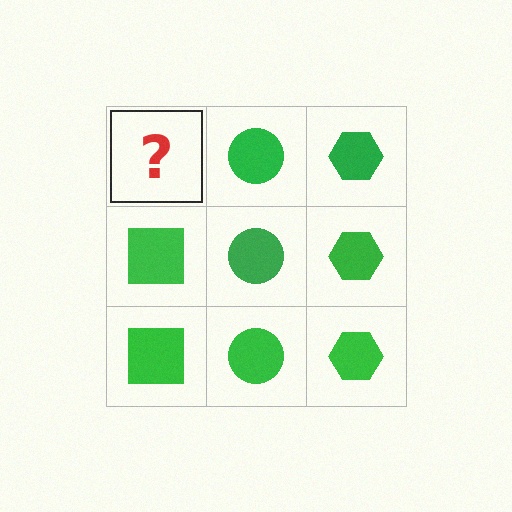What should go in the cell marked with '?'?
The missing cell should contain a green square.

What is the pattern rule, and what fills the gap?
The rule is that each column has a consistent shape. The gap should be filled with a green square.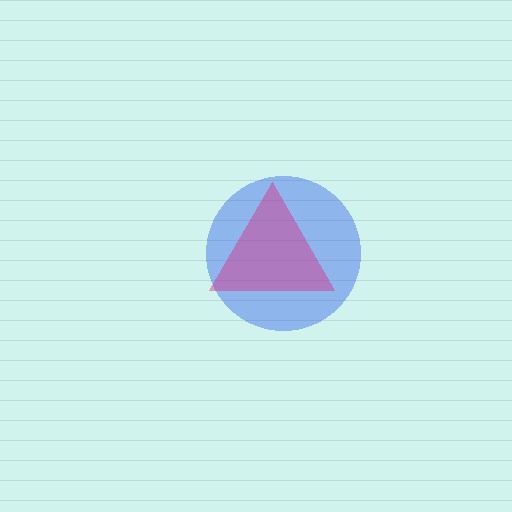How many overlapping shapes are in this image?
There are 2 overlapping shapes in the image.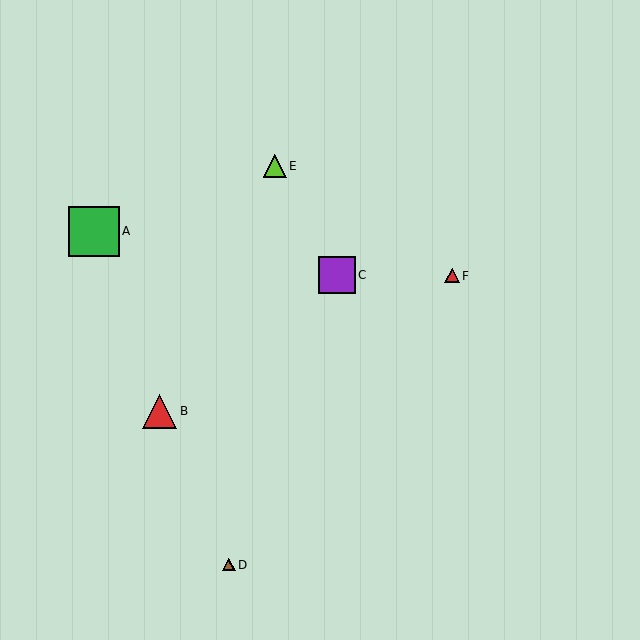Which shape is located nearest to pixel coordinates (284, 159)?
The lime triangle (labeled E) at (275, 166) is nearest to that location.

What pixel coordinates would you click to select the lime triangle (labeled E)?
Click at (275, 166) to select the lime triangle E.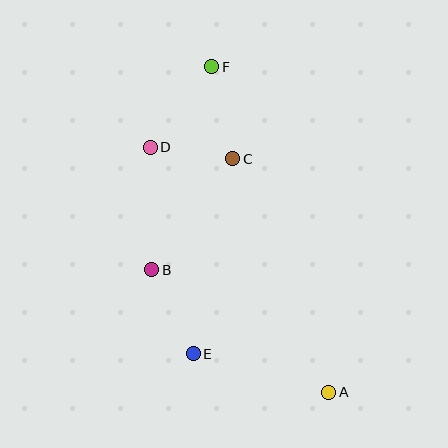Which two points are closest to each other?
Points C and D are closest to each other.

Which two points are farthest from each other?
Points A and F are farthest from each other.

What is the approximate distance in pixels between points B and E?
The distance between B and E is approximately 93 pixels.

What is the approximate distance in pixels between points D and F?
The distance between D and F is approximately 101 pixels.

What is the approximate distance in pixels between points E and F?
The distance between E and F is approximately 287 pixels.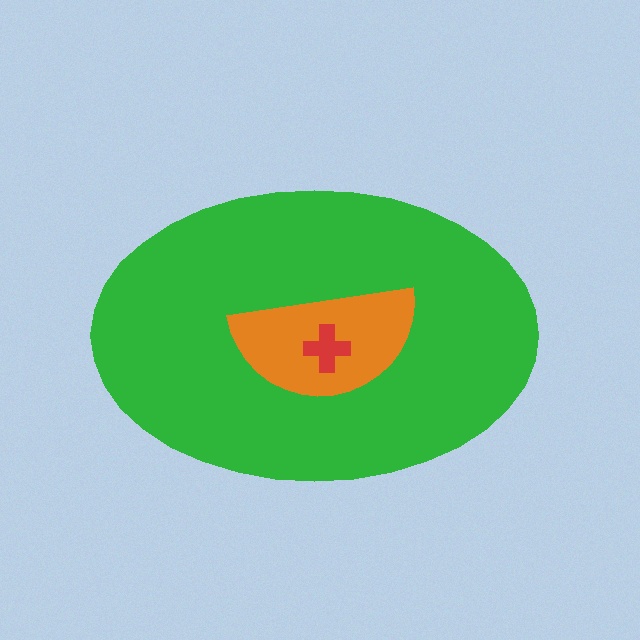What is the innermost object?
The red cross.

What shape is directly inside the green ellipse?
The orange semicircle.